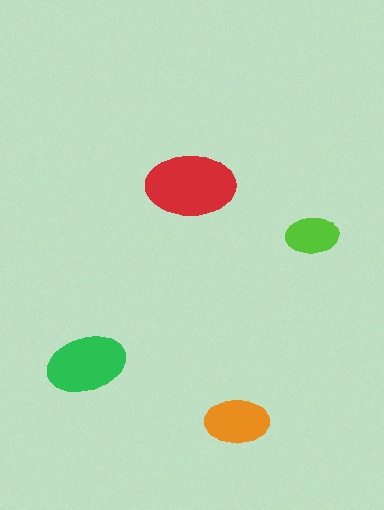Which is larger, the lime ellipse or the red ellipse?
The red one.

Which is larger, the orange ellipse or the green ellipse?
The green one.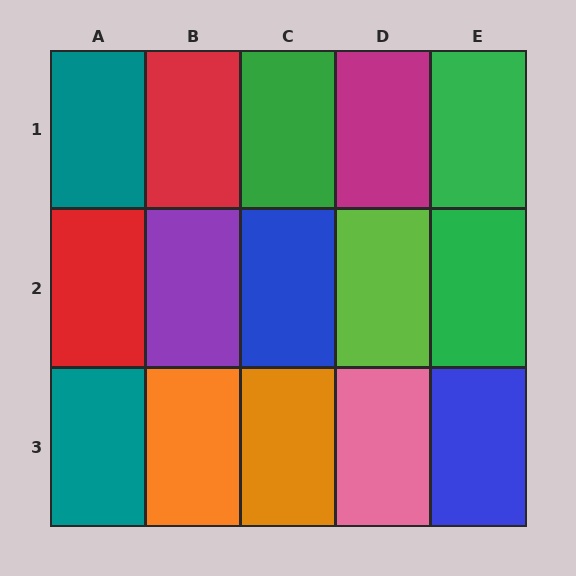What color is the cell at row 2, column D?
Lime.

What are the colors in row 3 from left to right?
Teal, orange, orange, pink, blue.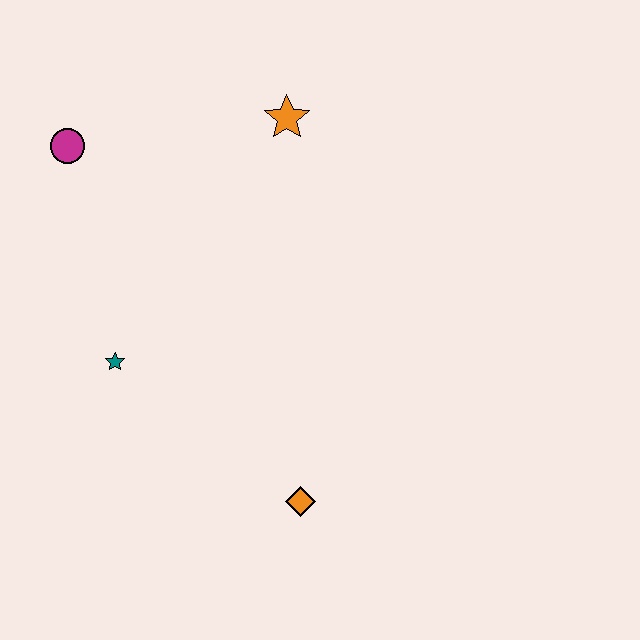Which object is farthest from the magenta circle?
The orange diamond is farthest from the magenta circle.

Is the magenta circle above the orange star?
No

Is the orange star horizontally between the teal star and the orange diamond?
Yes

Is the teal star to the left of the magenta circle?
No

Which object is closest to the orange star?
The magenta circle is closest to the orange star.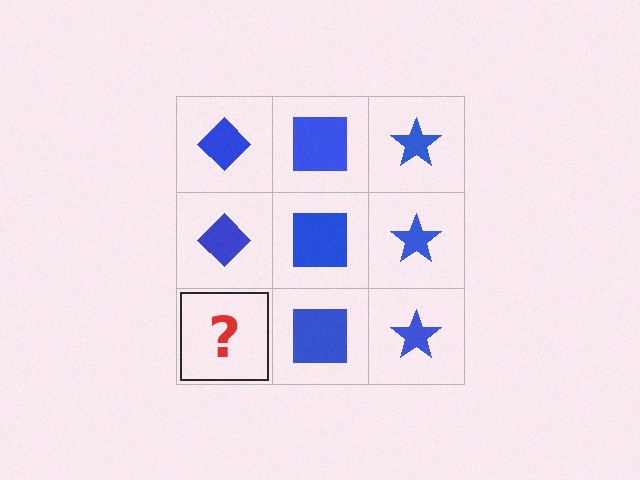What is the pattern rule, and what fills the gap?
The rule is that each column has a consistent shape. The gap should be filled with a blue diamond.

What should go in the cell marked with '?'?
The missing cell should contain a blue diamond.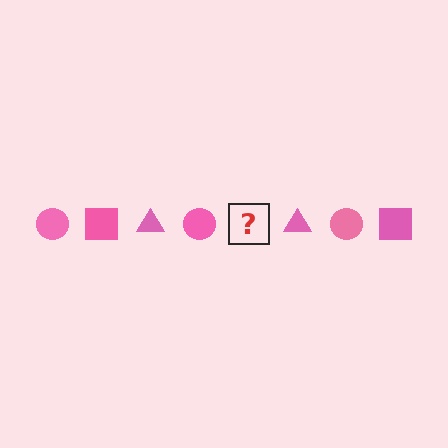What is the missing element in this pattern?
The missing element is a pink square.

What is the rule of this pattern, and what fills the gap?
The rule is that the pattern cycles through circle, square, triangle shapes in pink. The gap should be filled with a pink square.